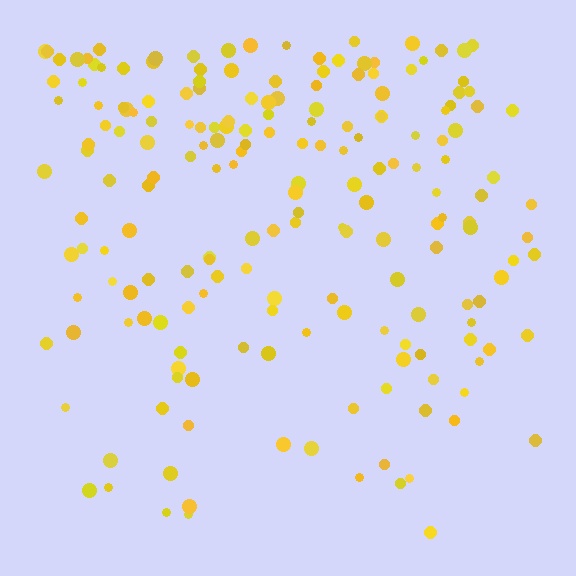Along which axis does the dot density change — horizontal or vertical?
Vertical.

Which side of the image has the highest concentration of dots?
The top.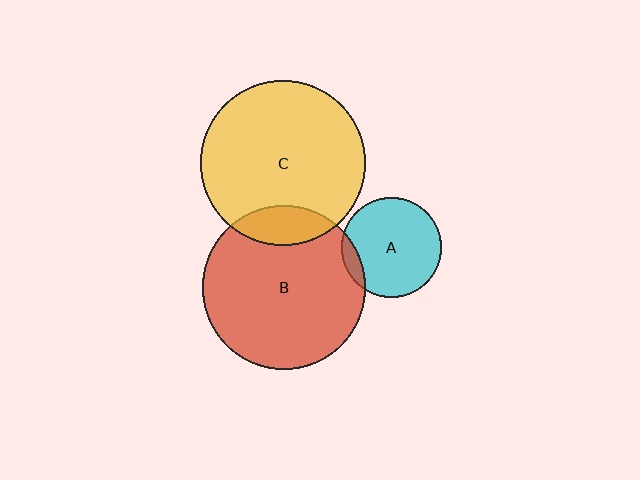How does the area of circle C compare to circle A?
Approximately 2.7 times.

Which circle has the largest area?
Circle C (yellow).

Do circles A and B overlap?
Yes.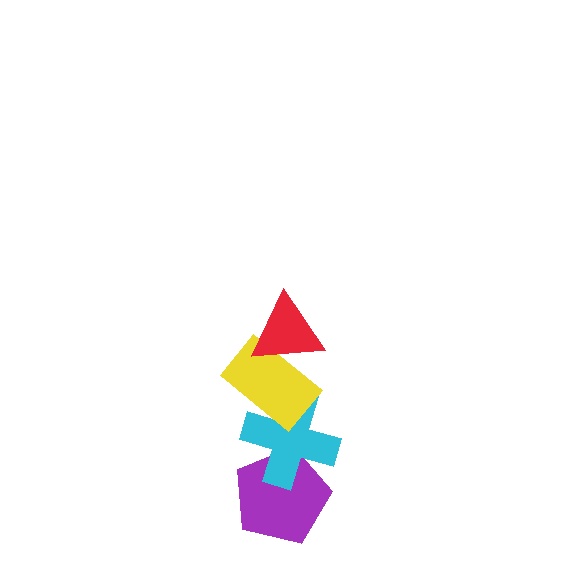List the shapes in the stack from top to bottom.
From top to bottom: the red triangle, the yellow rectangle, the cyan cross, the purple pentagon.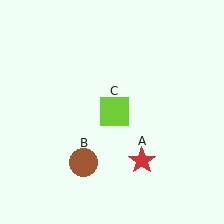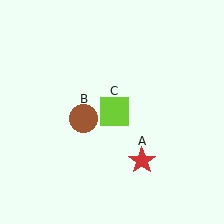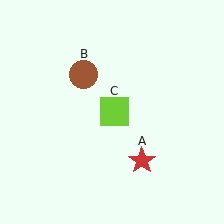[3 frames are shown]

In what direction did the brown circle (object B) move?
The brown circle (object B) moved up.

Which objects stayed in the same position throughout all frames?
Red star (object A) and lime square (object C) remained stationary.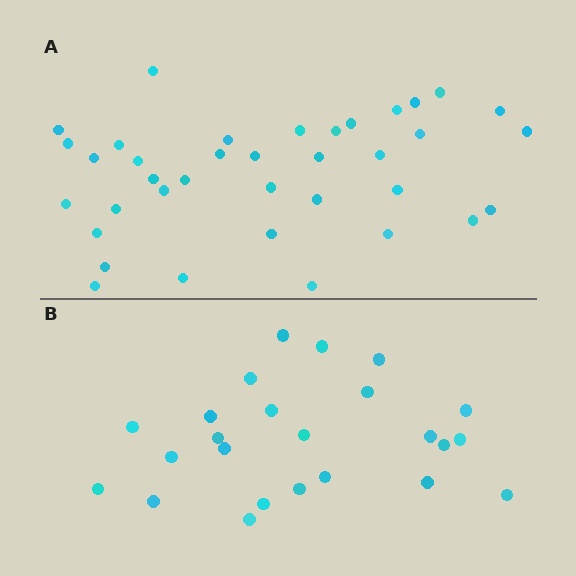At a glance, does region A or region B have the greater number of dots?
Region A (the top region) has more dots.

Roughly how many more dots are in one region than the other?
Region A has approximately 15 more dots than region B.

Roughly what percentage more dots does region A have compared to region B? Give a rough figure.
About 55% more.